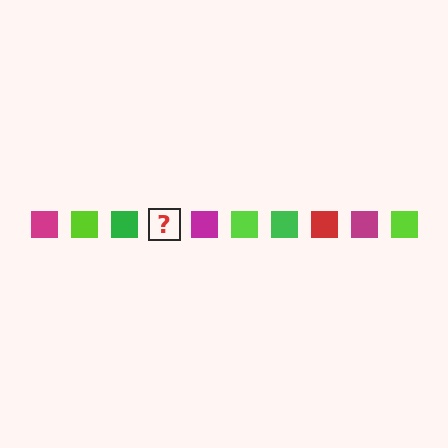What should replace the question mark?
The question mark should be replaced with a red square.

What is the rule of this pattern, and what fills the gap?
The rule is that the pattern cycles through magenta, lime, green, red squares. The gap should be filled with a red square.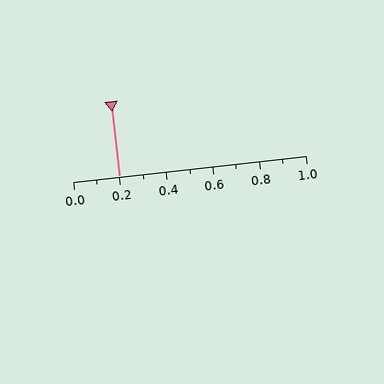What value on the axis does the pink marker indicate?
The marker indicates approximately 0.2.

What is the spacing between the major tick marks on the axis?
The major ticks are spaced 0.2 apart.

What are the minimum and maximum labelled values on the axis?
The axis runs from 0.0 to 1.0.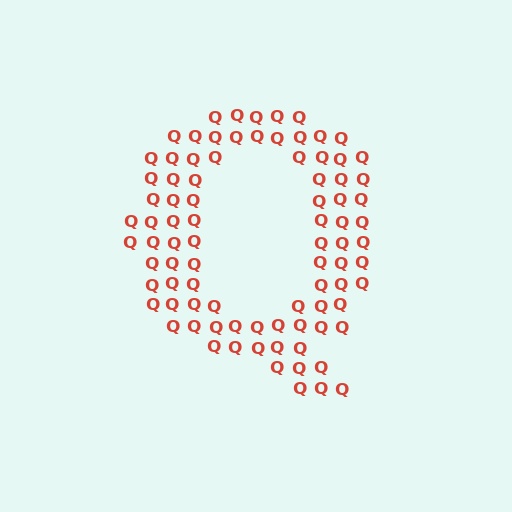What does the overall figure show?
The overall figure shows the letter Q.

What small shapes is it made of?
It is made of small letter Q's.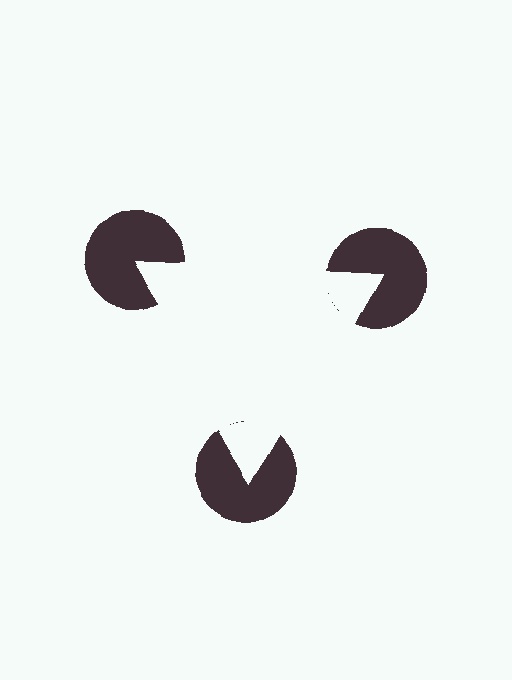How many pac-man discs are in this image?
There are 3 — one at each vertex of the illusory triangle.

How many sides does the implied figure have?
3 sides.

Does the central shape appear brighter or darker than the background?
It typically appears slightly brighter than the background, even though no actual brightness change is drawn.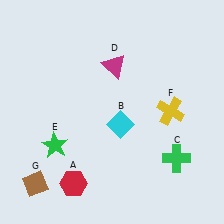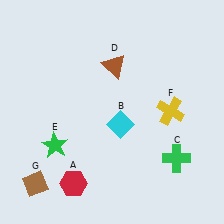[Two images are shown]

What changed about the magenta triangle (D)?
In Image 1, D is magenta. In Image 2, it changed to brown.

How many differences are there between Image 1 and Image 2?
There is 1 difference between the two images.